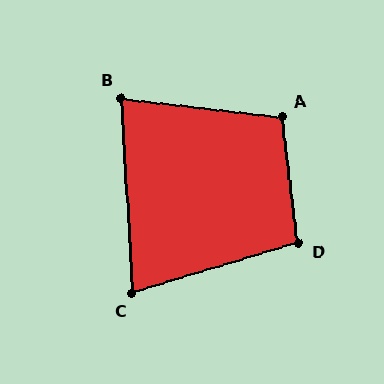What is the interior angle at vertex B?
Approximately 80 degrees (acute).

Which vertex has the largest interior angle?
A, at approximately 103 degrees.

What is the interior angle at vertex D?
Approximately 100 degrees (obtuse).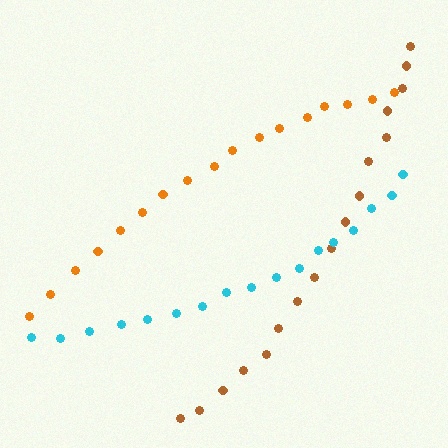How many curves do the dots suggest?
There are 3 distinct paths.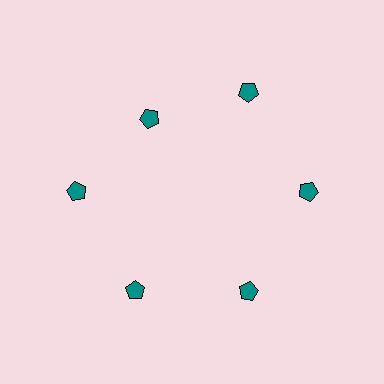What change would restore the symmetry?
The symmetry would be restored by moving it outward, back onto the ring so that all 6 pentagons sit at equal angles and equal distance from the center.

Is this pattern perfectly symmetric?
No. The 6 teal pentagons are arranged in a ring, but one element near the 11 o'clock position is pulled inward toward the center, breaking the 6-fold rotational symmetry.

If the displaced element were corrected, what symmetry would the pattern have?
It would have 6-fold rotational symmetry — the pattern would map onto itself every 60 degrees.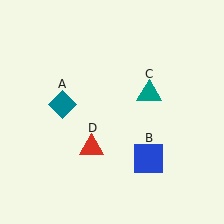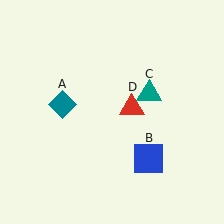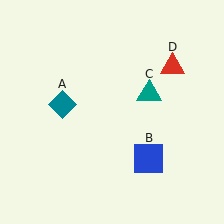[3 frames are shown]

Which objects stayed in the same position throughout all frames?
Teal diamond (object A) and blue square (object B) and teal triangle (object C) remained stationary.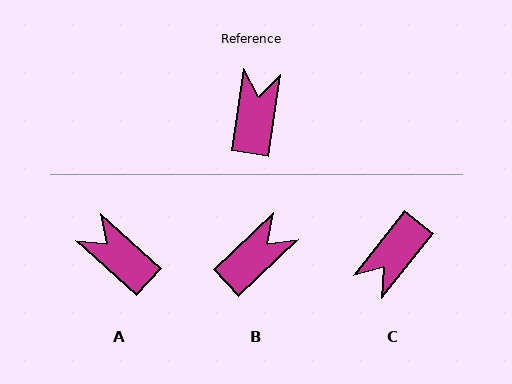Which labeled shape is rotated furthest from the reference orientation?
C, about 150 degrees away.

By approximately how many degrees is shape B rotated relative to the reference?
Approximately 38 degrees clockwise.